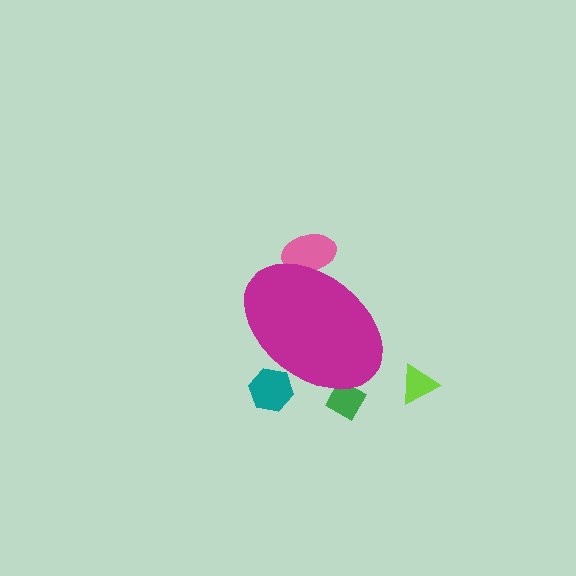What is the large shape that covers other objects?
A magenta ellipse.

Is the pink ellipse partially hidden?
Yes, the pink ellipse is partially hidden behind the magenta ellipse.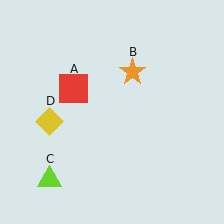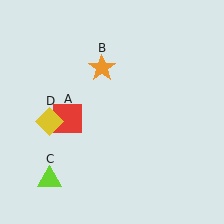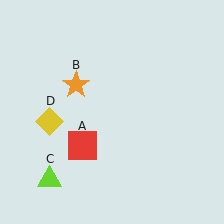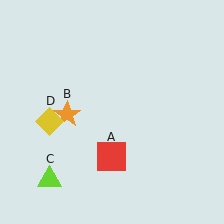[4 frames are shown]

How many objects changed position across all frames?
2 objects changed position: red square (object A), orange star (object B).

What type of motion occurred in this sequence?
The red square (object A), orange star (object B) rotated counterclockwise around the center of the scene.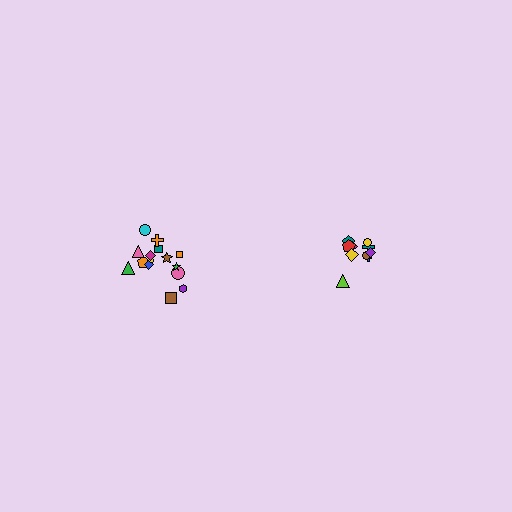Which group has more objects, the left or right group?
The left group.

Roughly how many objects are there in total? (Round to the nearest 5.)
Roughly 25 objects in total.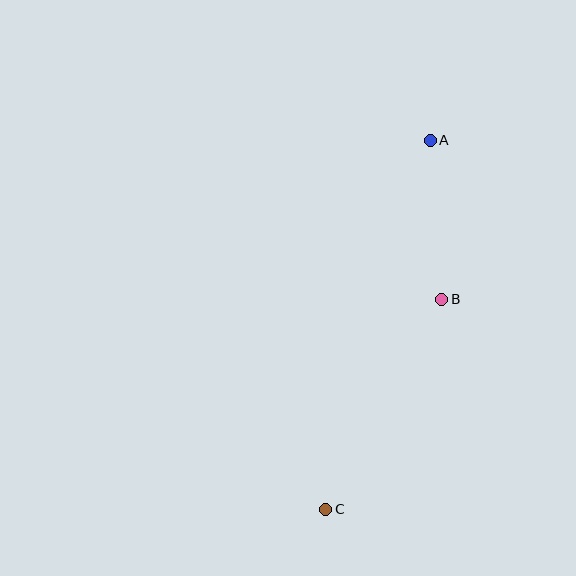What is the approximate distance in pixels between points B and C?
The distance between B and C is approximately 240 pixels.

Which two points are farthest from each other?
Points A and C are farthest from each other.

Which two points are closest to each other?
Points A and B are closest to each other.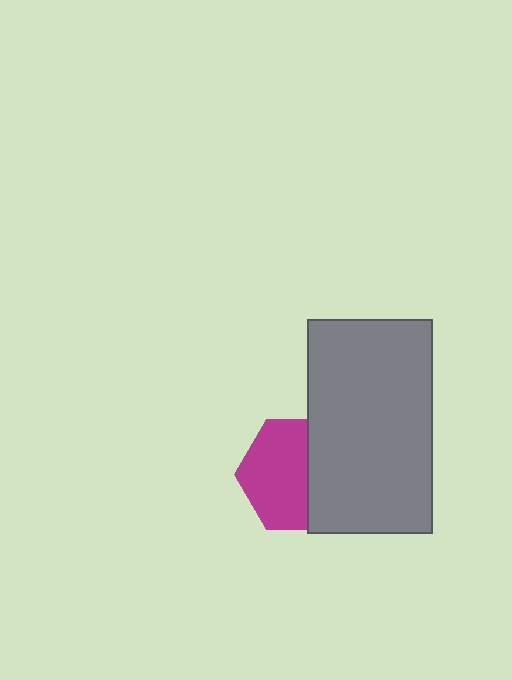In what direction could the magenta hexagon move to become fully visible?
The magenta hexagon could move left. That would shift it out from behind the gray rectangle entirely.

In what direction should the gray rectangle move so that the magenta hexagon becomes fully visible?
The gray rectangle should move right. That is the shortest direction to clear the overlap and leave the magenta hexagon fully visible.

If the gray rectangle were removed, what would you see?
You would see the complete magenta hexagon.